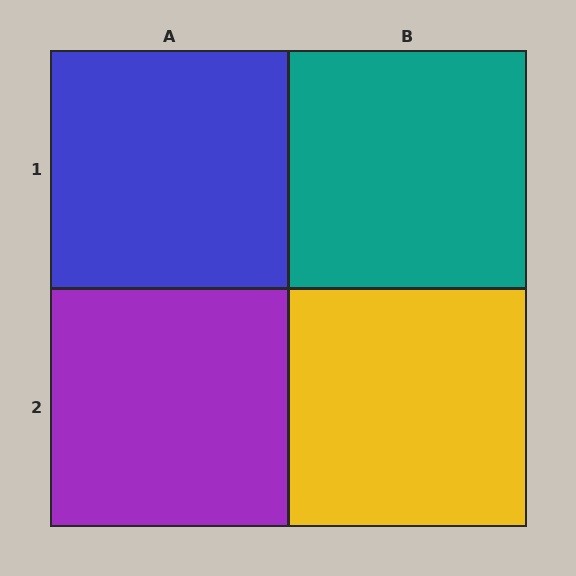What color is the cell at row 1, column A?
Blue.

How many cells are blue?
1 cell is blue.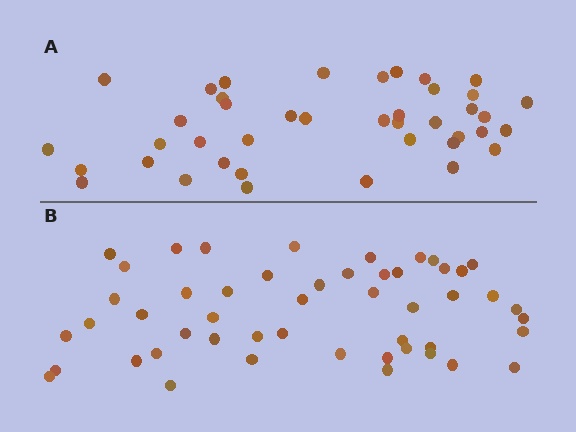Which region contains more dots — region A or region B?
Region B (the bottom region) has more dots.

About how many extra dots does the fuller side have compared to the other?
Region B has roughly 8 or so more dots than region A.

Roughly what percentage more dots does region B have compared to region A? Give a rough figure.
About 20% more.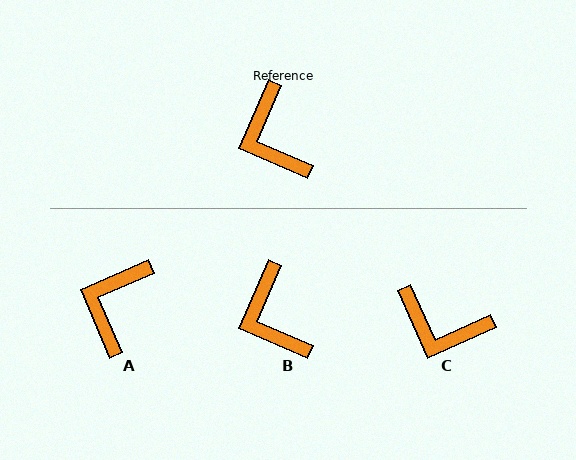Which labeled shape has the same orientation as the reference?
B.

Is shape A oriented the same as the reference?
No, it is off by about 43 degrees.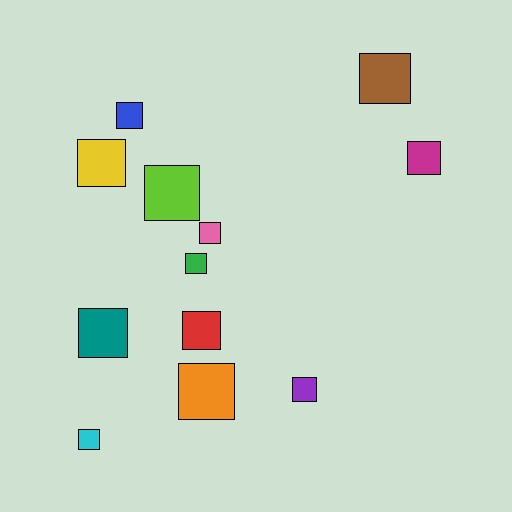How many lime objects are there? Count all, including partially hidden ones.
There is 1 lime object.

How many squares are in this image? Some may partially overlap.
There are 12 squares.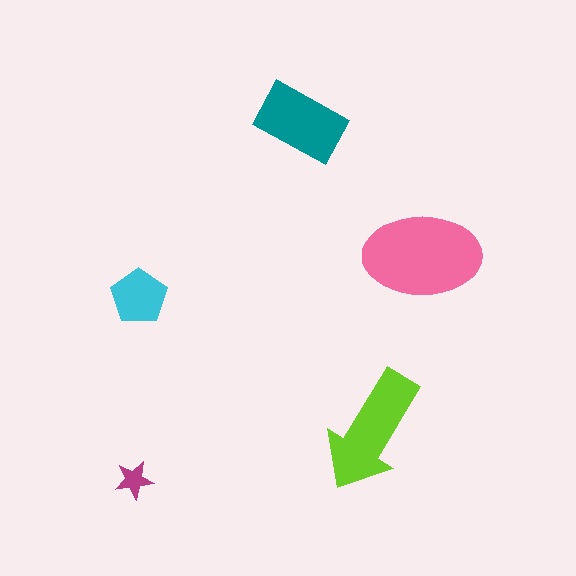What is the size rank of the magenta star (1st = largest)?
5th.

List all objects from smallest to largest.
The magenta star, the cyan pentagon, the teal rectangle, the lime arrow, the pink ellipse.